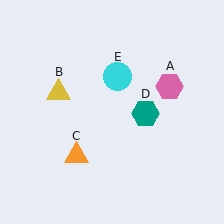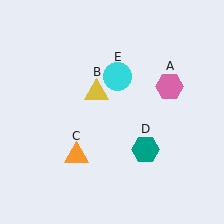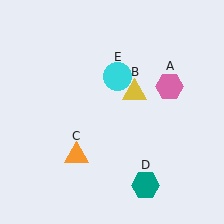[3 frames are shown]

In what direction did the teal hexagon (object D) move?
The teal hexagon (object D) moved down.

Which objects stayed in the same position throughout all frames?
Pink hexagon (object A) and orange triangle (object C) and cyan circle (object E) remained stationary.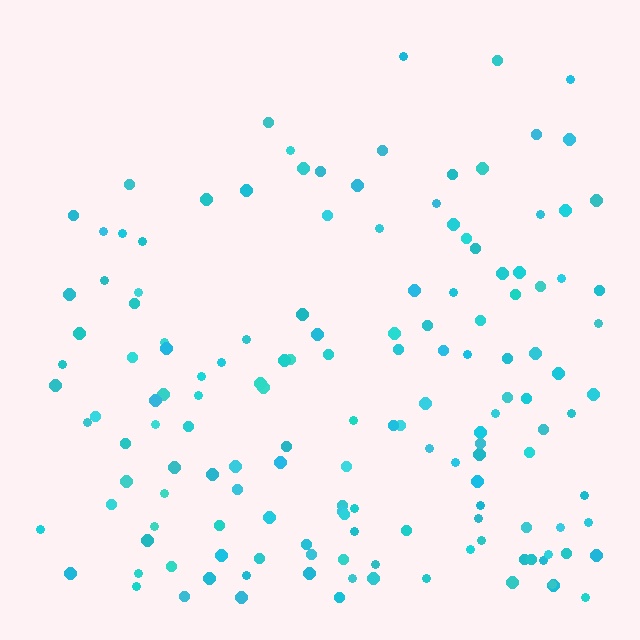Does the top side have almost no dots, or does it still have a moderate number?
Still a moderate number, just noticeably fewer than the bottom.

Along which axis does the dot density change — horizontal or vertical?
Vertical.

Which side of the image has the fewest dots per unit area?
The top.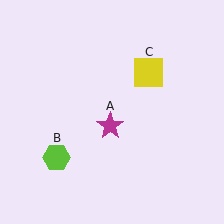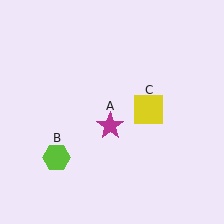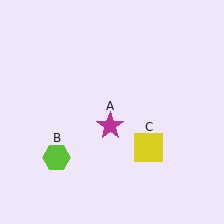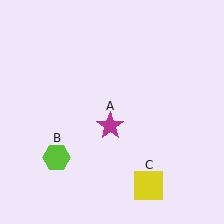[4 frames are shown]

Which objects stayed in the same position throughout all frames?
Magenta star (object A) and lime hexagon (object B) remained stationary.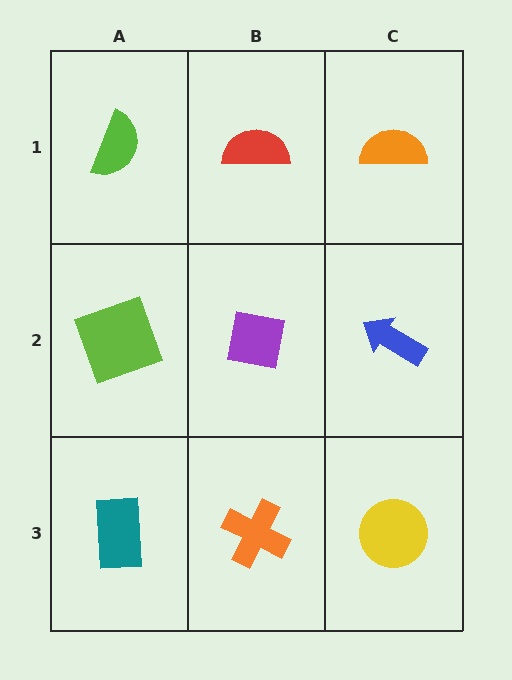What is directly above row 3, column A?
A lime square.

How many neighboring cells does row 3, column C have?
2.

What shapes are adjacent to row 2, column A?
A lime semicircle (row 1, column A), a teal rectangle (row 3, column A), a purple square (row 2, column B).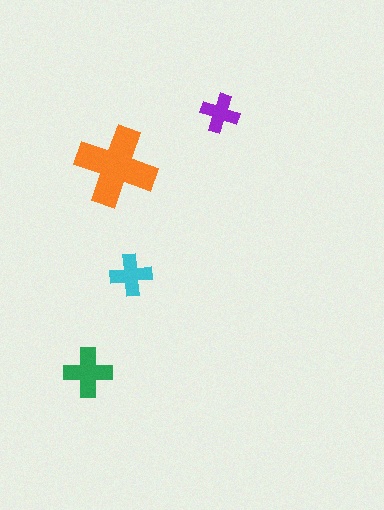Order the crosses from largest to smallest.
the orange one, the green one, the cyan one, the purple one.